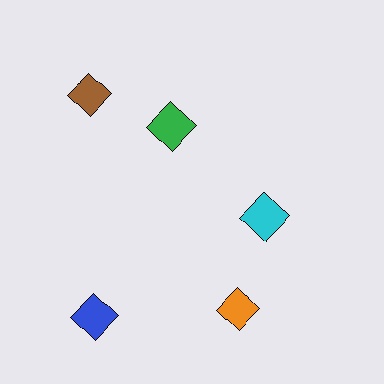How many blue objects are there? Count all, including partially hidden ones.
There is 1 blue object.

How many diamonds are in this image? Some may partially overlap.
There are 5 diamonds.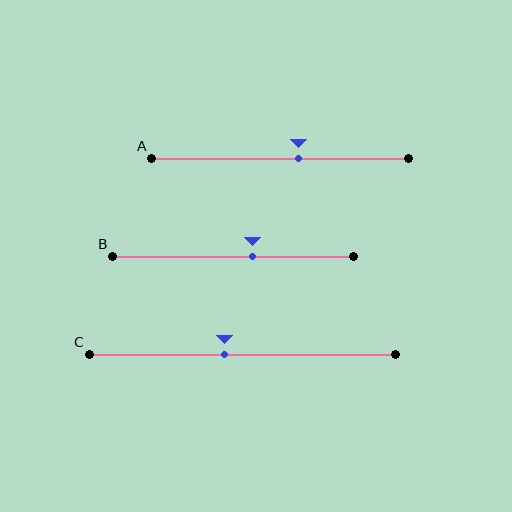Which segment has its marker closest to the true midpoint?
Segment C has its marker closest to the true midpoint.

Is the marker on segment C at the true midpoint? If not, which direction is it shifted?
No, the marker on segment C is shifted to the left by about 6% of the segment length.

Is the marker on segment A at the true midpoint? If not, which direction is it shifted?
No, the marker on segment A is shifted to the right by about 7% of the segment length.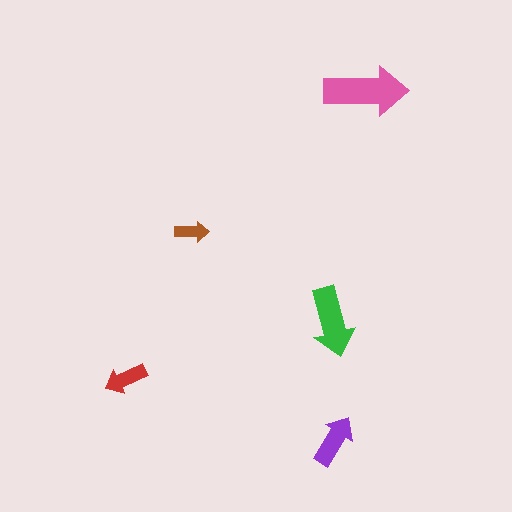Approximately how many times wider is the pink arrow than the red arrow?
About 2 times wider.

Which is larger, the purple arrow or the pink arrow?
The pink one.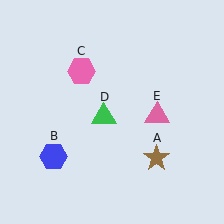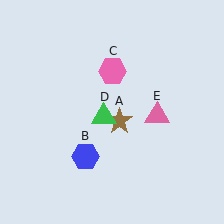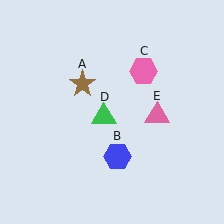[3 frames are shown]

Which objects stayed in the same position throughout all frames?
Green triangle (object D) and pink triangle (object E) remained stationary.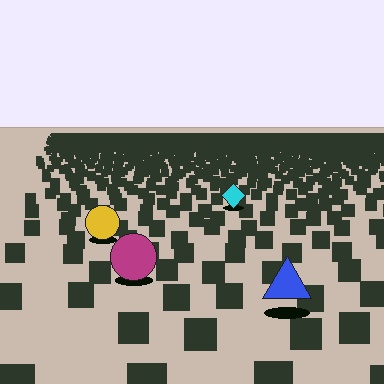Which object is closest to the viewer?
The blue triangle is closest. The texture marks near it are larger and more spread out.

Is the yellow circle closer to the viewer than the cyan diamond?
Yes. The yellow circle is closer — you can tell from the texture gradient: the ground texture is coarser near it.